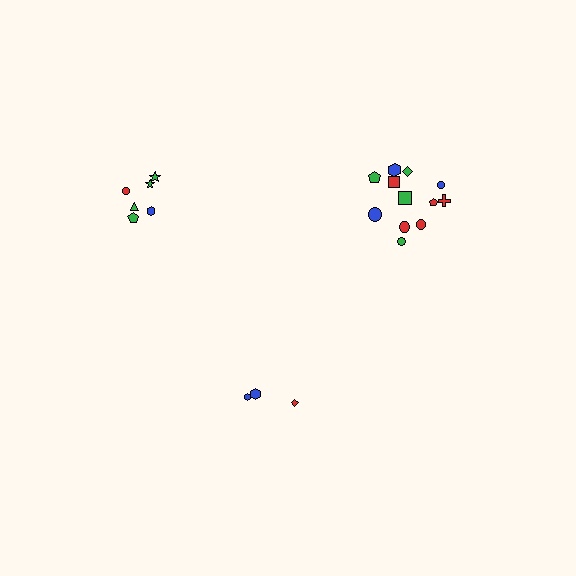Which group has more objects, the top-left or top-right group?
The top-right group.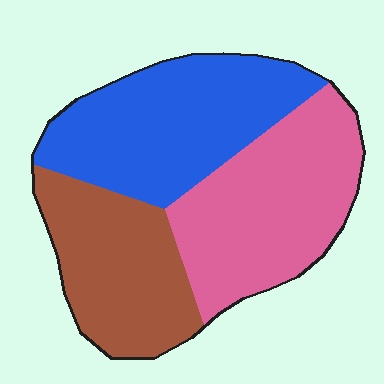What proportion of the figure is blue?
Blue covers 36% of the figure.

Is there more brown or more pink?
Pink.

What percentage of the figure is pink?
Pink takes up about three eighths (3/8) of the figure.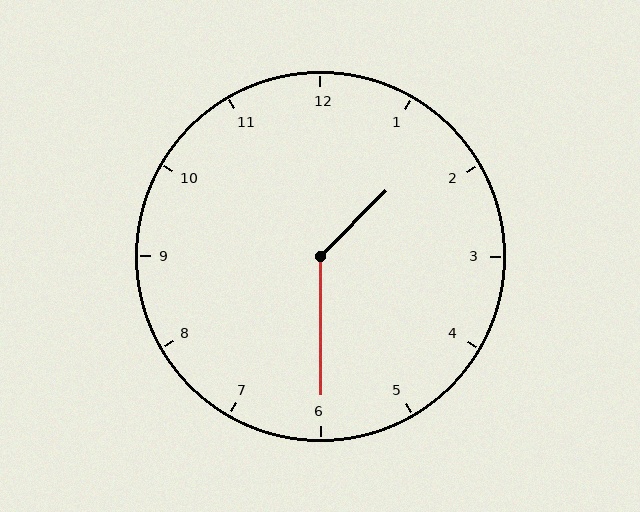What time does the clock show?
1:30.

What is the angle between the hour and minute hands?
Approximately 135 degrees.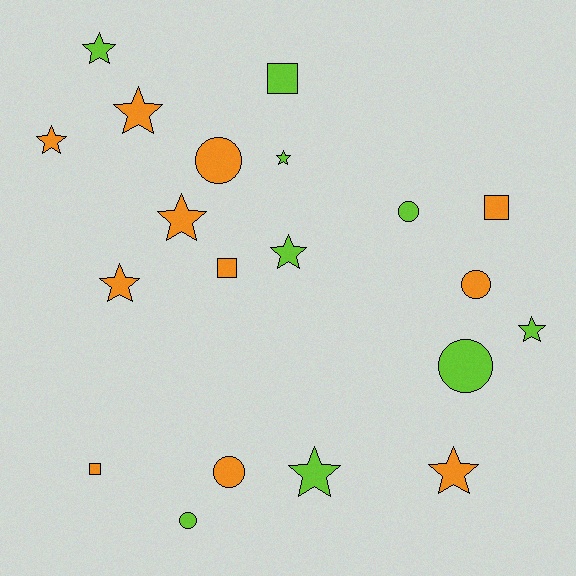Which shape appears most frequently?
Star, with 10 objects.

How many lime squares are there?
There is 1 lime square.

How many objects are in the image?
There are 20 objects.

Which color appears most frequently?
Orange, with 11 objects.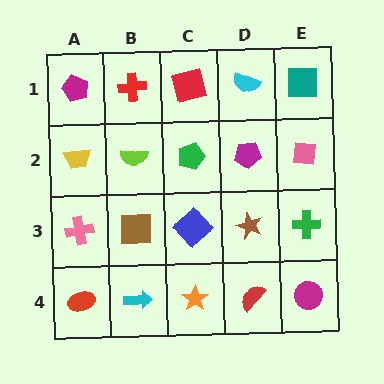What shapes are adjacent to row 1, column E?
A pink square (row 2, column E), a cyan semicircle (row 1, column D).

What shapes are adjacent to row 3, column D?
A magenta pentagon (row 2, column D), a red semicircle (row 4, column D), a blue diamond (row 3, column C), a green cross (row 3, column E).